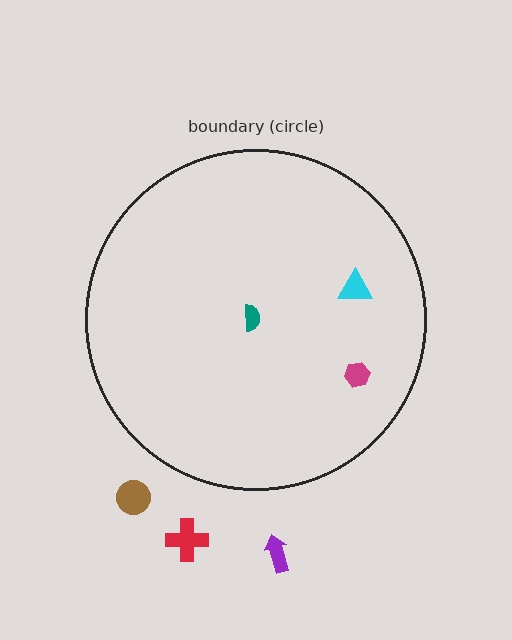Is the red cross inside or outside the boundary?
Outside.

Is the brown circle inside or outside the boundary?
Outside.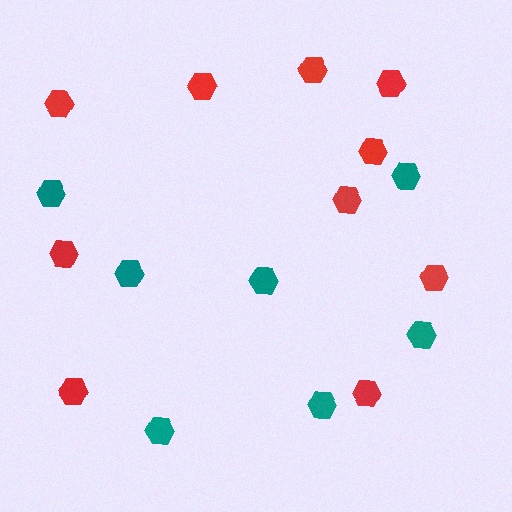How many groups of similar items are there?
There are 2 groups: one group of red hexagons (10) and one group of teal hexagons (7).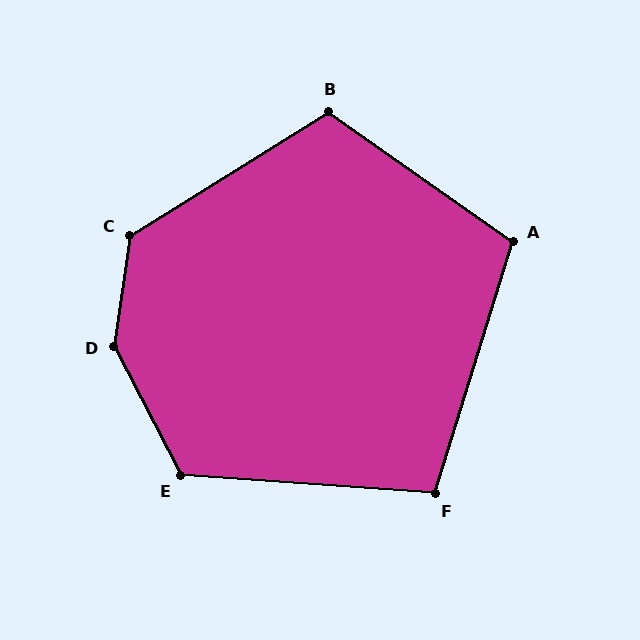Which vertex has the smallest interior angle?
F, at approximately 103 degrees.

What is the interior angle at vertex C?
Approximately 130 degrees (obtuse).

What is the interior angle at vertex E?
Approximately 122 degrees (obtuse).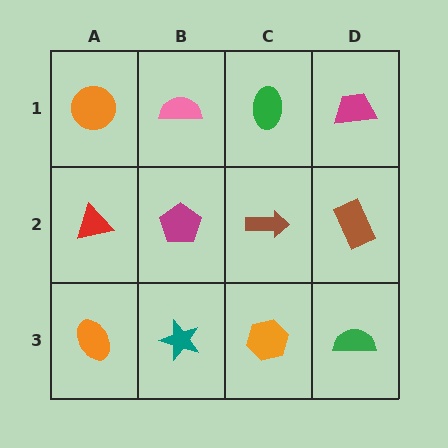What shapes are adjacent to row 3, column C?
A brown arrow (row 2, column C), a teal star (row 3, column B), a green semicircle (row 3, column D).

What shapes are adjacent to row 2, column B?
A pink semicircle (row 1, column B), a teal star (row 3, column B), a red triangle (row 2, column A), a brown arrow (row 2, column C).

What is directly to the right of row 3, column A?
A teal star.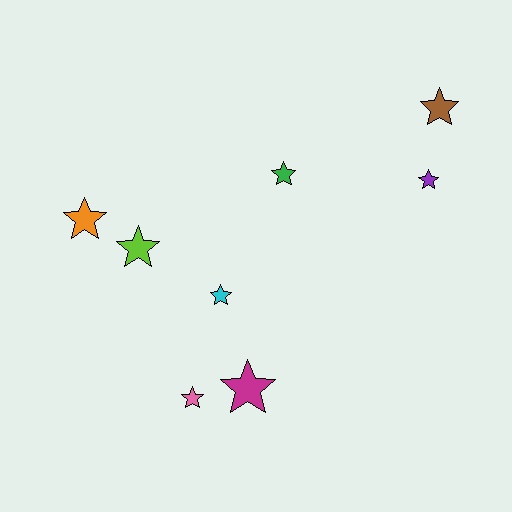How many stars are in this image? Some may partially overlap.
There are 8 stars.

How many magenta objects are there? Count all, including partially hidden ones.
There is 1 magenta object.